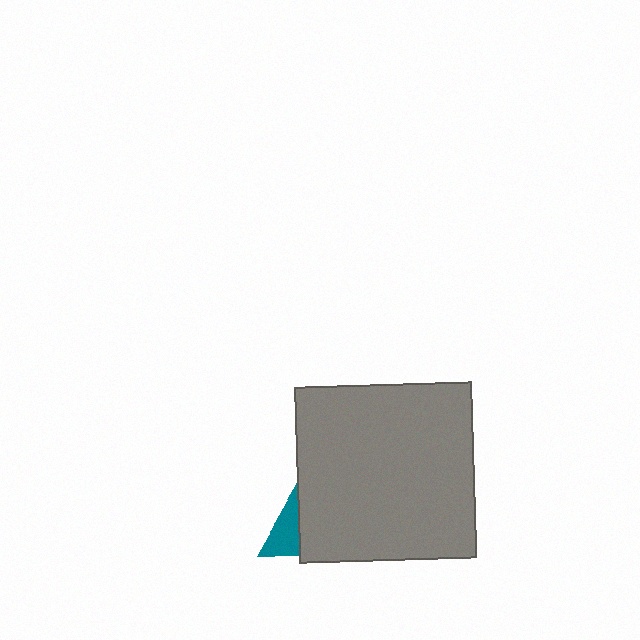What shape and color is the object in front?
The object in front is a gray square.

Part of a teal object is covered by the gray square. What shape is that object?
It is a triangle.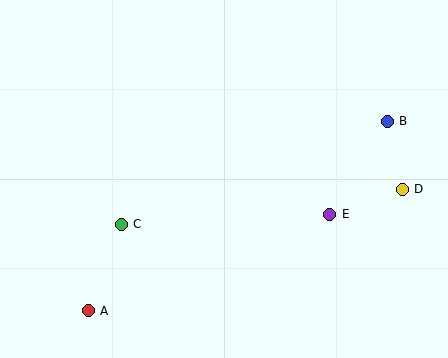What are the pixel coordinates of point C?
Point C is at (121, 224).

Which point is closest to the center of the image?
Point E at (330, 214) is closest to the center.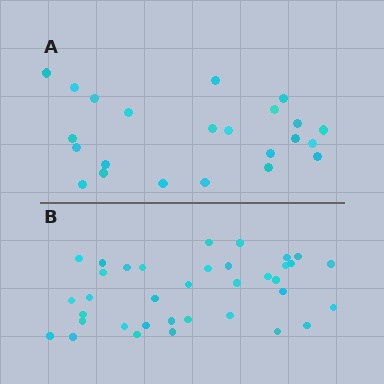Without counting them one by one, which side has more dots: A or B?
Region B (the bottom region) has more dots.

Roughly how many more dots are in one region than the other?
Region B has approximately 15 more dots than region A.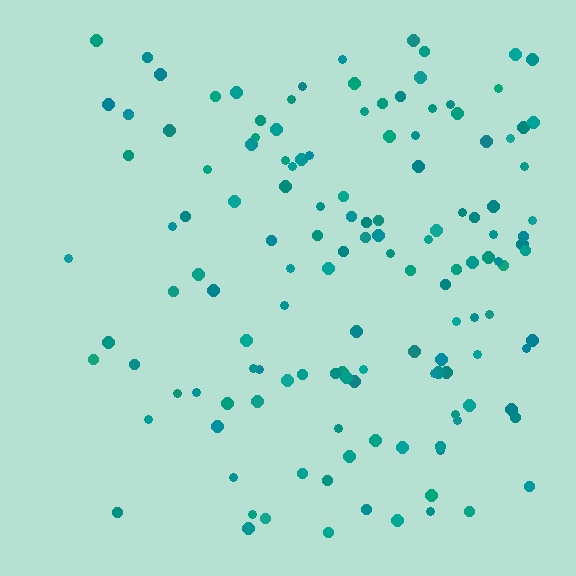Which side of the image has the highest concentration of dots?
The right.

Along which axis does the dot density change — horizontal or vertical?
Horizontal.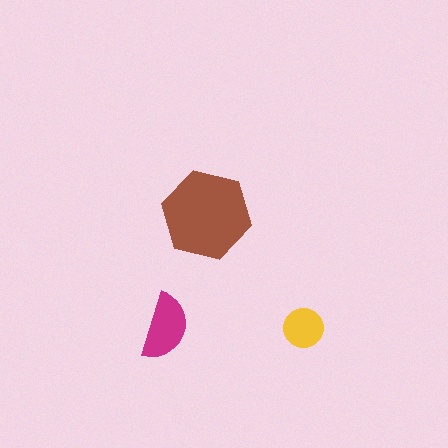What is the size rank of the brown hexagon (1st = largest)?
1st.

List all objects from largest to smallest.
The brown hexagon, the magenta semicircle, the yellow circle.